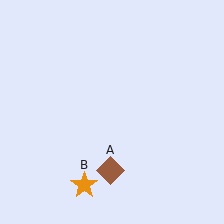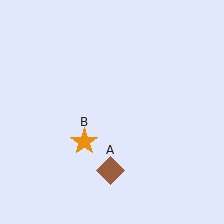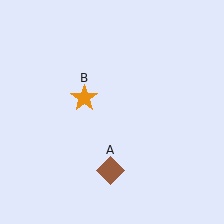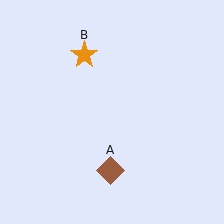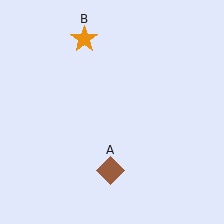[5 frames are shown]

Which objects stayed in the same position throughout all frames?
Brown diamond (object A) remained stationary.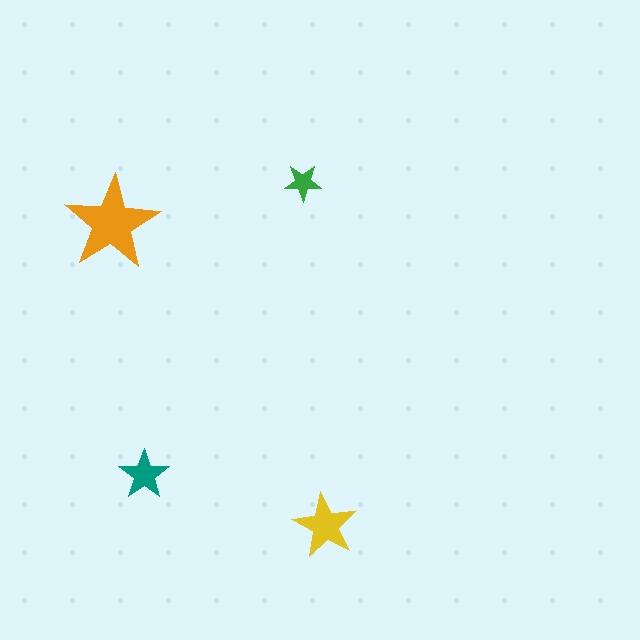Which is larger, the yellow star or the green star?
The yellow one.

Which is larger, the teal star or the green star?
The teal one.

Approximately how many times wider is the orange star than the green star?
About 2.5 times wider.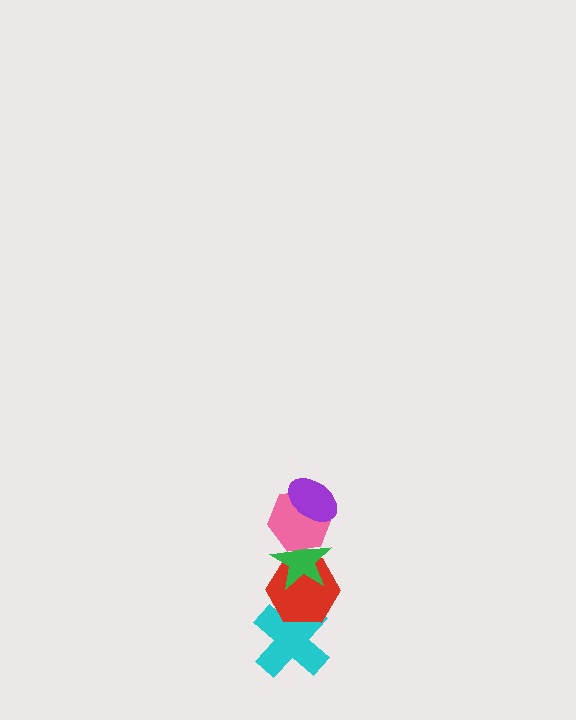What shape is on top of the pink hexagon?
The purple ellipse is on top of the pink hexagon.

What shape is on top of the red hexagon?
The green star is on top of the red hexagon.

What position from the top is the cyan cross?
The cyan cross is 5th from the top.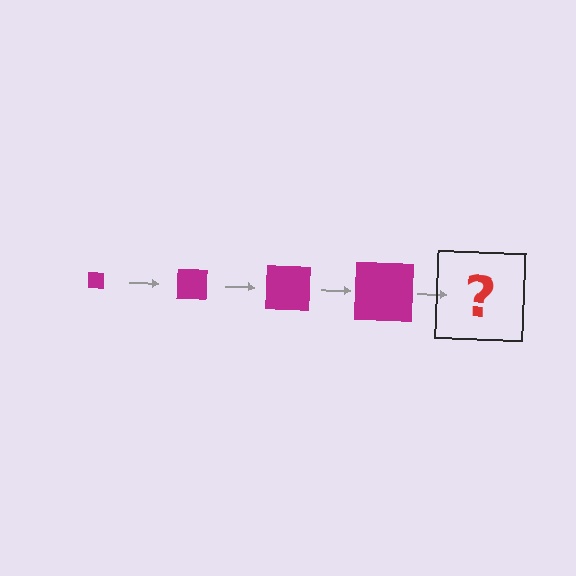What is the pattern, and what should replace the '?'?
The pattern is that the square gets progressively larger each step. The '?' should be a magenta square, larger than the previous one.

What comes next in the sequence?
The next element should be a magenta square, larger than the previous one.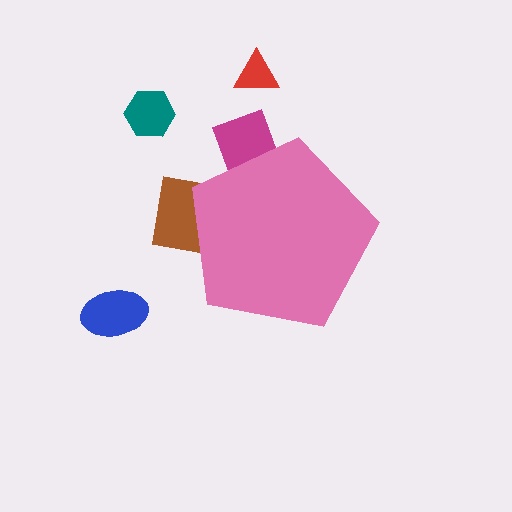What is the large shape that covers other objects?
A pink pentagon.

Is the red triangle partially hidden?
No, the red triangle is fully visible.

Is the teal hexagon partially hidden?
No, the teal hexagon is fully visible.